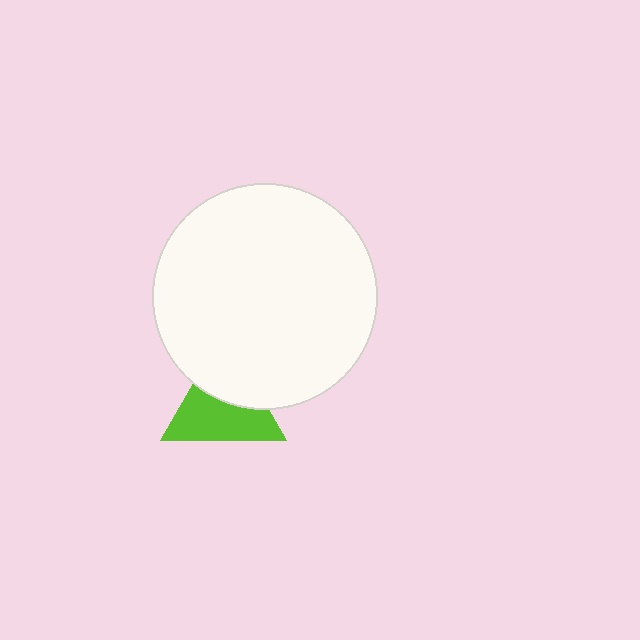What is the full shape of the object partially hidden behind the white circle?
The partially hidden object is a lime triangle.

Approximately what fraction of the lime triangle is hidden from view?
Roughly 40% of the lime triangle is hidden behind the white circle.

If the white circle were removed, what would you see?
You would see the complete lime triangle.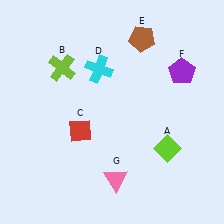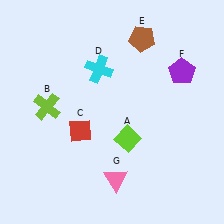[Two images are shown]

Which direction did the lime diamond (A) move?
The lime diamond (A) moved left.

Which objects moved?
The objects that moved are: the lime diamond (A), the lime cross (B).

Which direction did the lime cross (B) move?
The lime cross (B) moved down.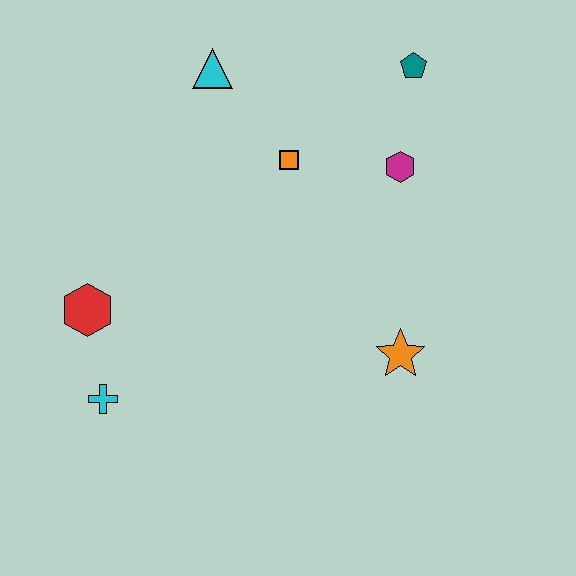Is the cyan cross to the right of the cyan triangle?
No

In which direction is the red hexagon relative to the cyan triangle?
The red hexagon is below the cyan triangle.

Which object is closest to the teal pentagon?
The magenta hexagon is closest to the teal pentagon.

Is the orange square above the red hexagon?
Yes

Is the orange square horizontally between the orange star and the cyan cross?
Yes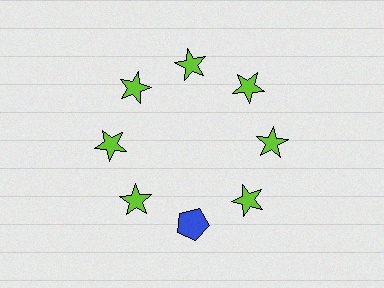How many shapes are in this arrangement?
There are 8 shapes arranged in a ring pattern.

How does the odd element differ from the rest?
It differs in both color (blue instead of lime) and shape (pentagon instead of star).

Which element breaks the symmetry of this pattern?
The blue pentagon at roughly the 6 o'clock position breaks the symmetry. All other shapes are lime stars.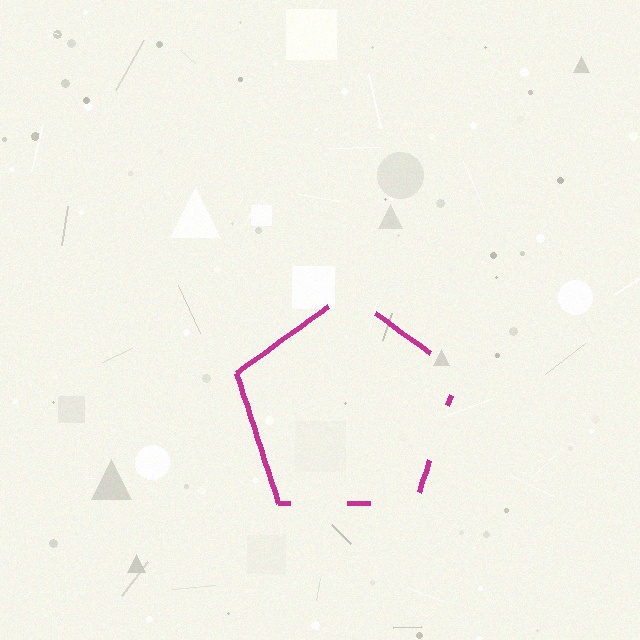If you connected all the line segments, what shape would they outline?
They would outline a pentagon.